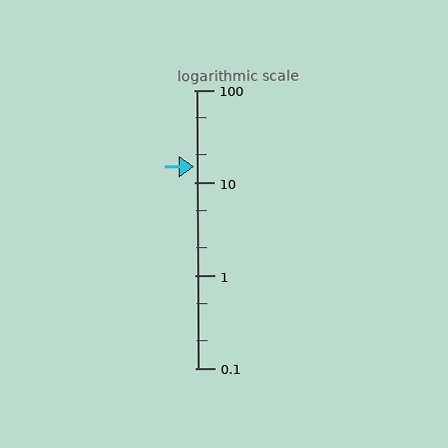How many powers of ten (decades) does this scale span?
The scale spans 3 decades, from 0.1 to 100.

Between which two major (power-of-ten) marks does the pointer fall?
The pointer is between 10 and 100.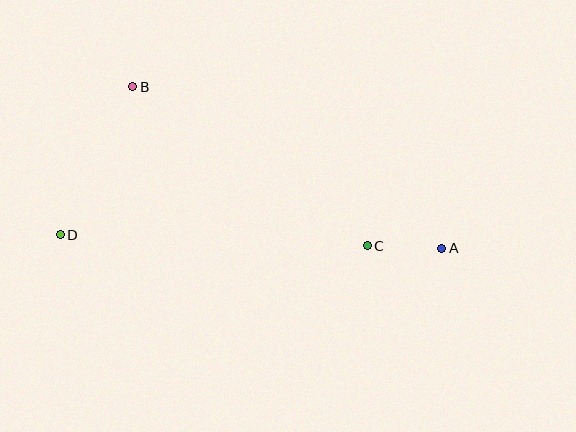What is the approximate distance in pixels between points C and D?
The distance between C and D is approximately 308 pixels.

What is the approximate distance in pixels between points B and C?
The distance between B and C is approximately 284 pixels.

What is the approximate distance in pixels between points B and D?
The distance between B and D is approximately 165 pixels.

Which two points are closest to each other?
Points A and C are closest to each other.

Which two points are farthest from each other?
Points A and D are farthest from each other.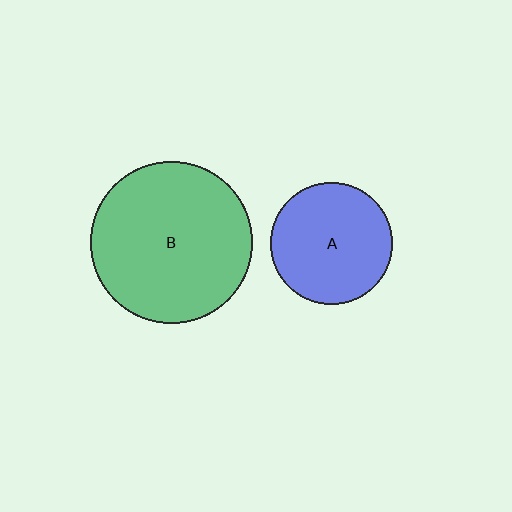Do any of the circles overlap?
No, none of the circles overlap.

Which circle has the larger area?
Circle B (green).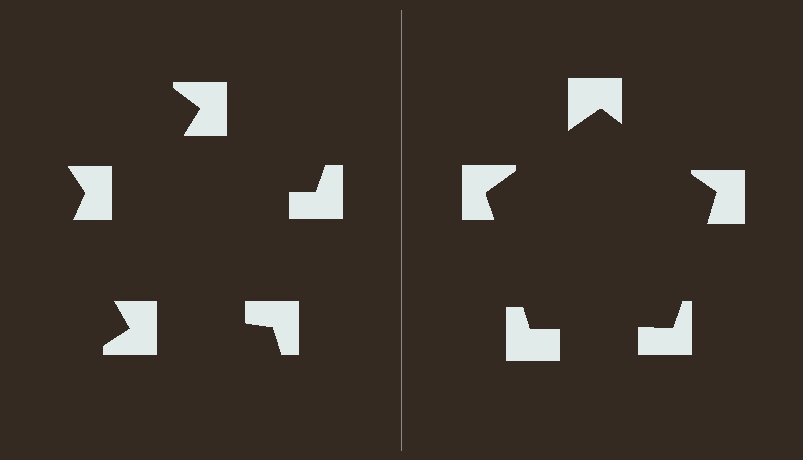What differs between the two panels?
The notched squares are positioned identically on both sides; only the wedge orientations differ. On the right they align to a pentagon; on the left they are misaligned.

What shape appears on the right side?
An illusory pentagon.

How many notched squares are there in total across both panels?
10 — 5 on each side.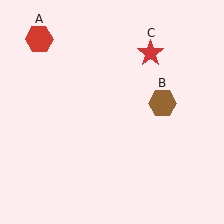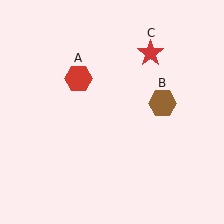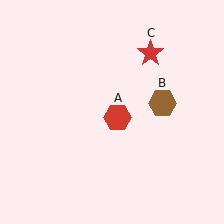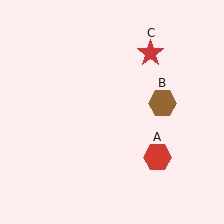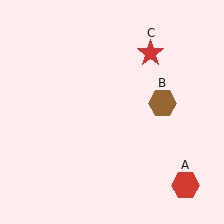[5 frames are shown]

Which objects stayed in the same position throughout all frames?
Brown hexagon (object B) and red star (object C) remained stationary.